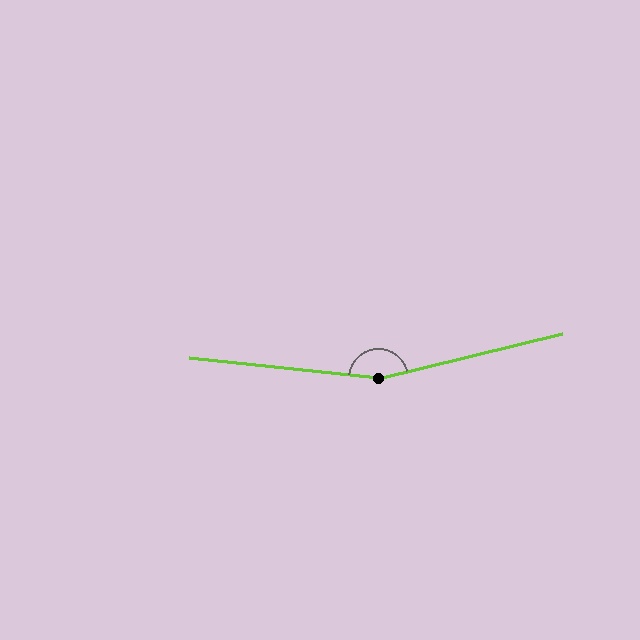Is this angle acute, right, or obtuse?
It is obtuse.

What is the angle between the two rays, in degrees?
Approximately 160 degrees.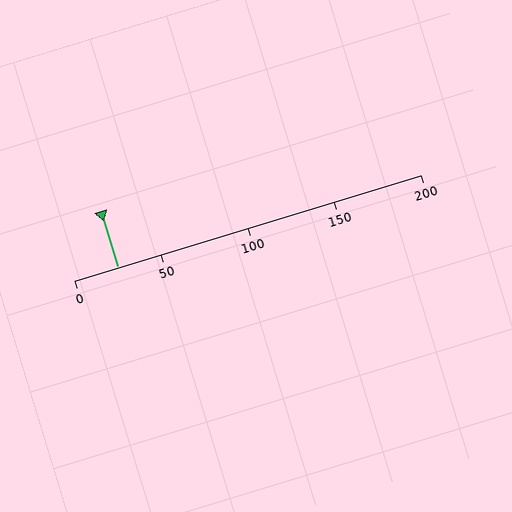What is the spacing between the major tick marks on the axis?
The major ticks are spaced 50 apart.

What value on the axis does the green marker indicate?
The marker indicates approximately 25.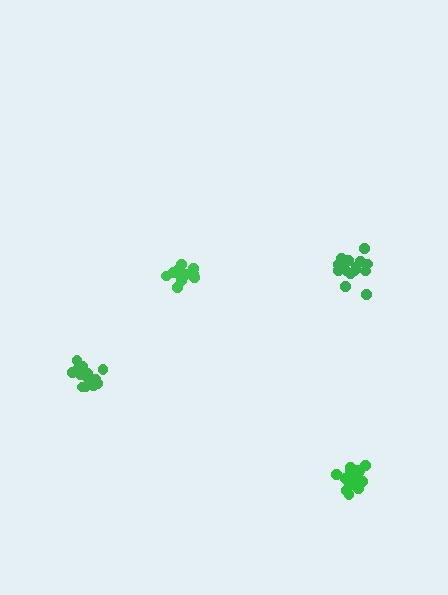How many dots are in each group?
Group 1: 15 dots, Group 2: 13 dots, Group 3: 17 dots, Group 4: 15 dots (60 total).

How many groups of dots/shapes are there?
There are 4 groups.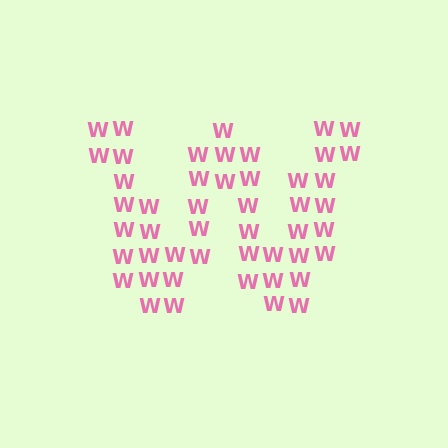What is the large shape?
The large shape is the letter W.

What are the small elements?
The small elements are letter W's.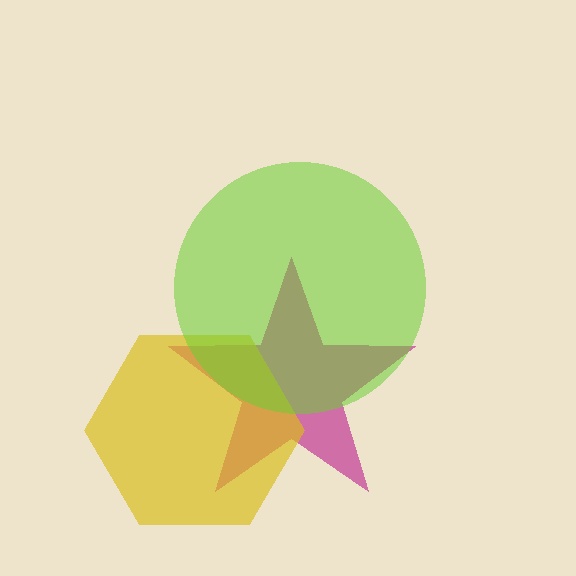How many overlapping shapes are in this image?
There are 3 overlapping shapes in the image.